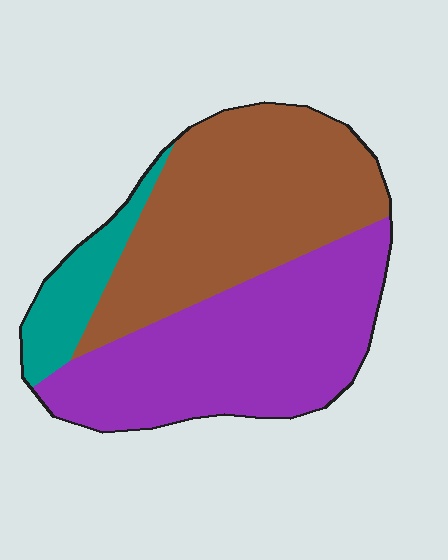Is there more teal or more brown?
Brown.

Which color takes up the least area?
Teal, at roughly 10%.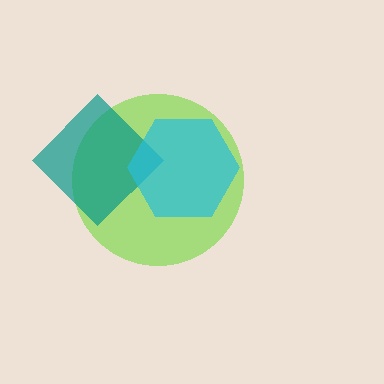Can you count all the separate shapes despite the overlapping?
Yes, there are 3 separate shapes.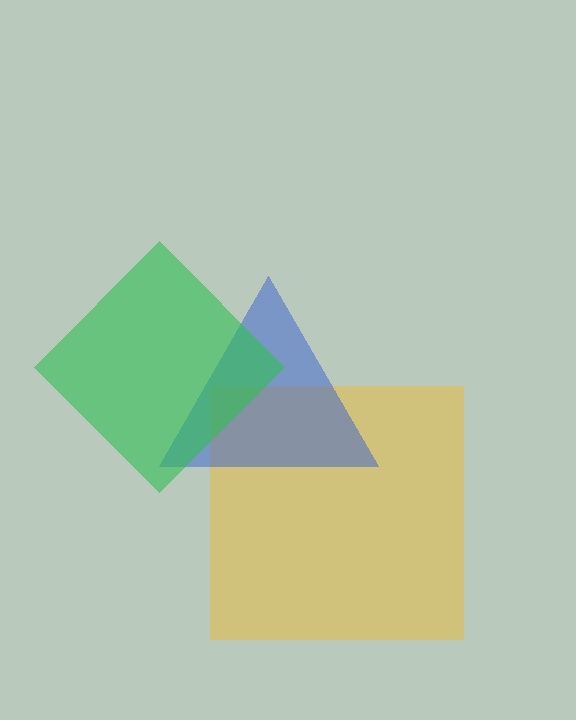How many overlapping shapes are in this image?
There are 3 overlapping shapes in the image.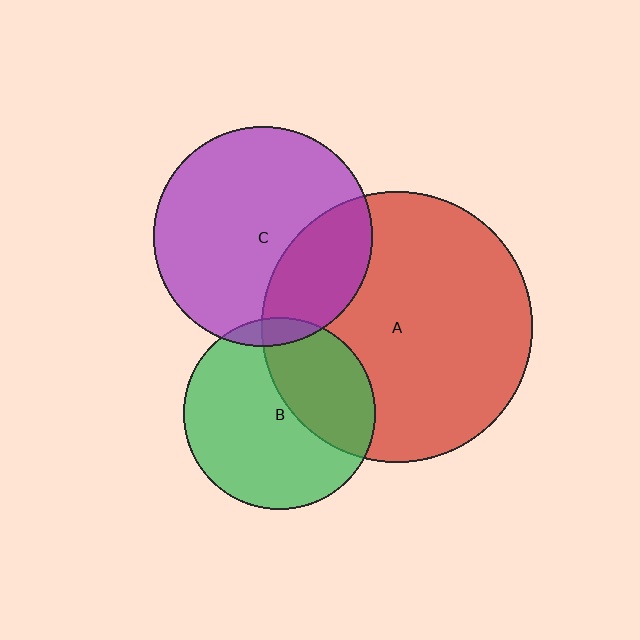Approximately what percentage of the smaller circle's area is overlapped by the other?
Approximately 5%.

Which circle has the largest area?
Circle A (red).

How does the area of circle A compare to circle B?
Approximately 2.0 times.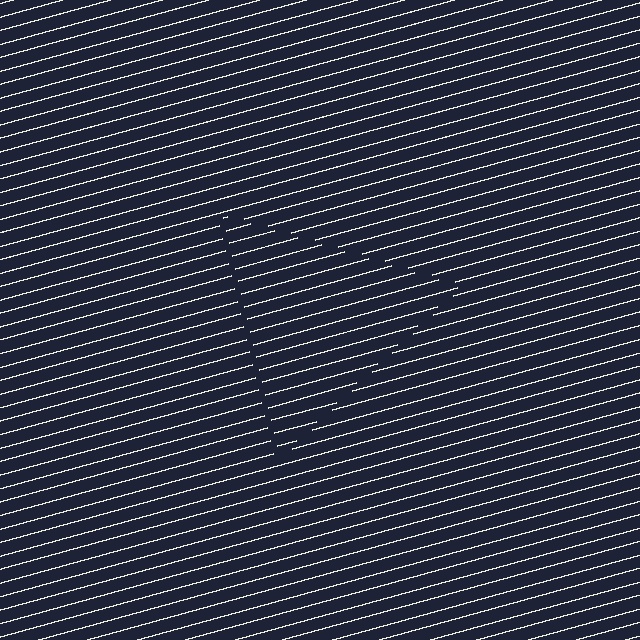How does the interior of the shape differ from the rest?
The interior of the shape contains the same grating, shifted by half a period — the contour is defined by the phase discontinuity where line-ends from the inner and outer gratings abut.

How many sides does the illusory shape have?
3 sides — the line-ends trace a triangle.